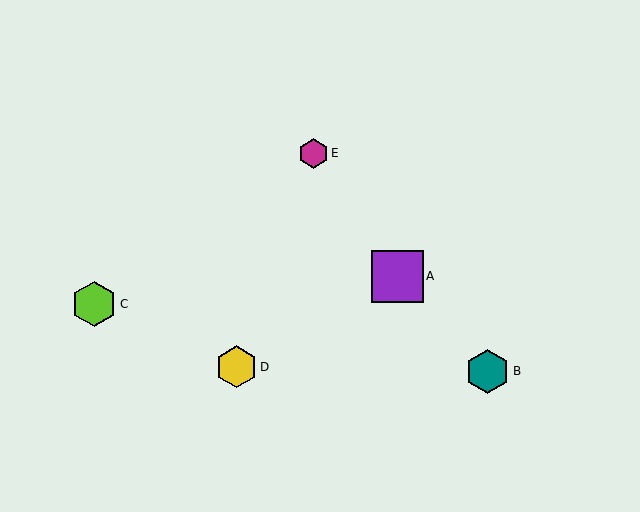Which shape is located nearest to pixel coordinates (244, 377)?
The yellow hexagon (labeled D) at (236, 367) is nearest to that location.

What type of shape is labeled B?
Shape B is a teal hexagon.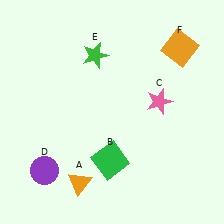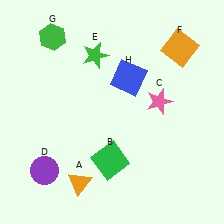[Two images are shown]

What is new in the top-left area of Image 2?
A green hexagon (G) was added in the top-left area of Image 2.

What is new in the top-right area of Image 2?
A blue square (H) was added in the top-right area of Image 2.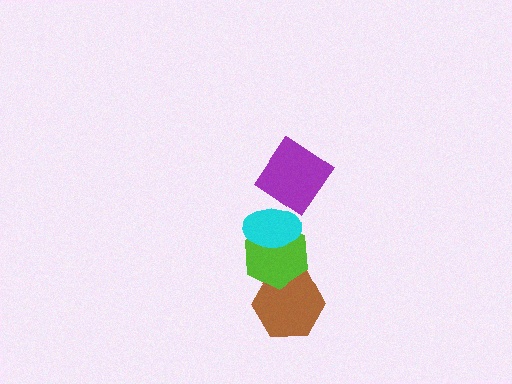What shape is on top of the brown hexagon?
The lime hexagon is on top of the brown hexagon.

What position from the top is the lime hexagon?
The lime hexagon is 3rd from the top.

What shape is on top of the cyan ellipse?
The purple diamond is on top of the cyan ellipse.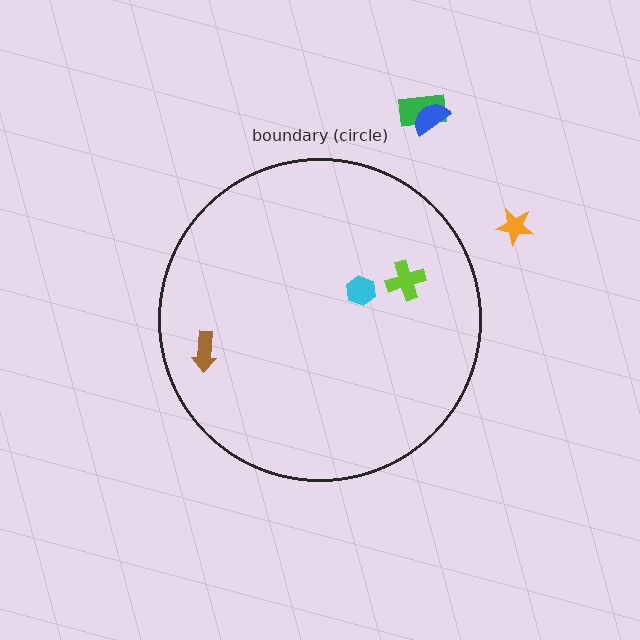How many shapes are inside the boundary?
3 inside, 3 outside.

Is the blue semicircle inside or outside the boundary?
Outside.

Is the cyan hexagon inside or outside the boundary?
Inside.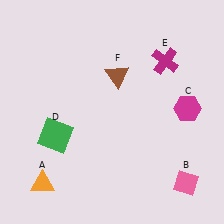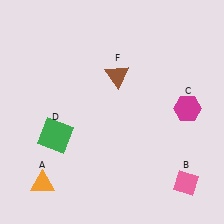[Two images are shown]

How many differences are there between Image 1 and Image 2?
There is 1 difference between the two images.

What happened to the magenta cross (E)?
The magenta cross (E) was removed in Image 2. It was in the top-right area of Image 1.